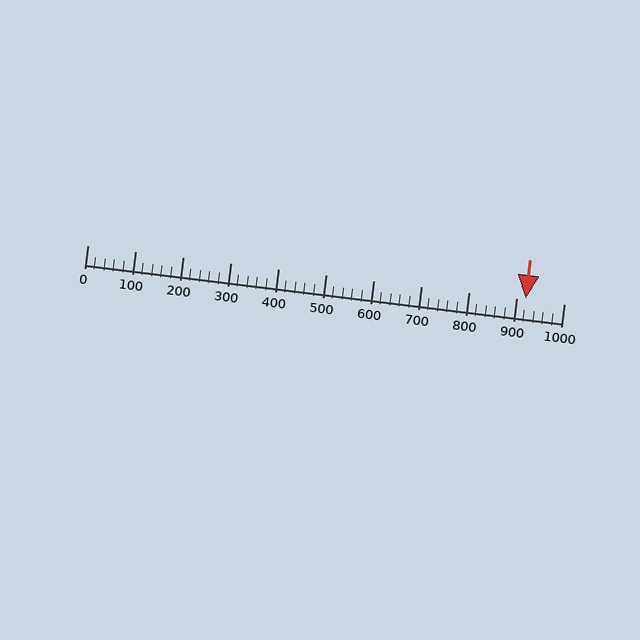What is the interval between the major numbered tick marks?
The major tick marks are spaced 100 units apart.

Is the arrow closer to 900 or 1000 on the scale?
The arrow is closer to 900.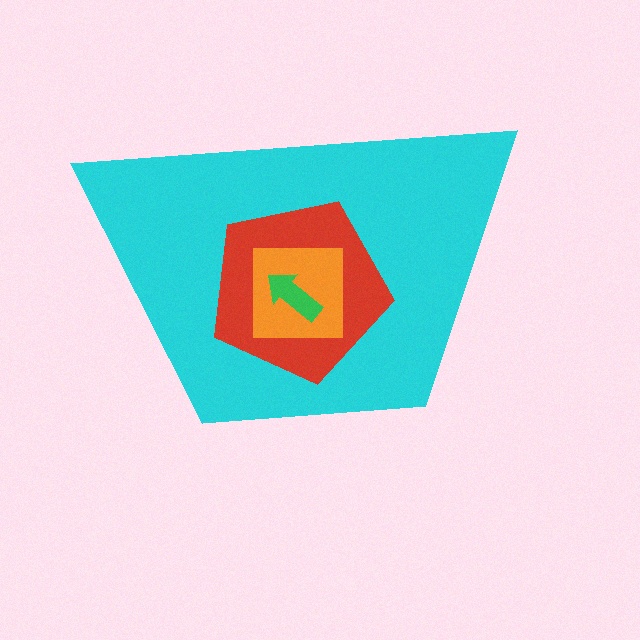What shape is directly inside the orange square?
The green arrow.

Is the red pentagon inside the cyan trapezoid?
Yes.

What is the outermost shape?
The cyan trapezoid.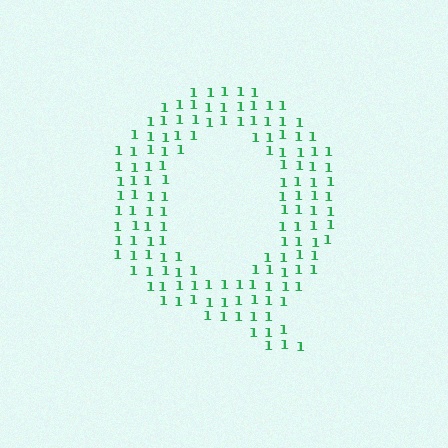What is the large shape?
The large shape is the letter Q.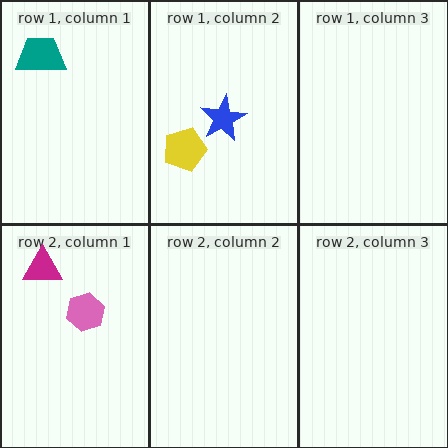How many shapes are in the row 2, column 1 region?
2.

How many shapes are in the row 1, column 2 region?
2.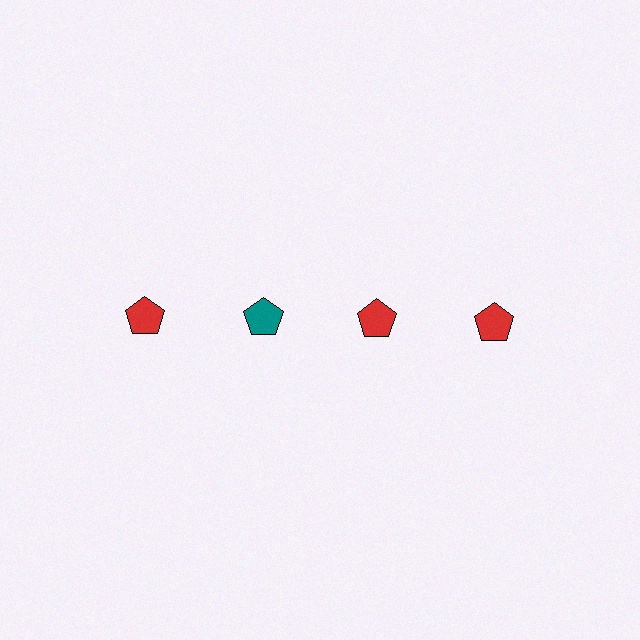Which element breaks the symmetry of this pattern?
The teal pentagon in the top row, second from left column breaks the symmetry. All other shapes are red pentagons.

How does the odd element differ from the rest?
It has a different color: teal instead of red.